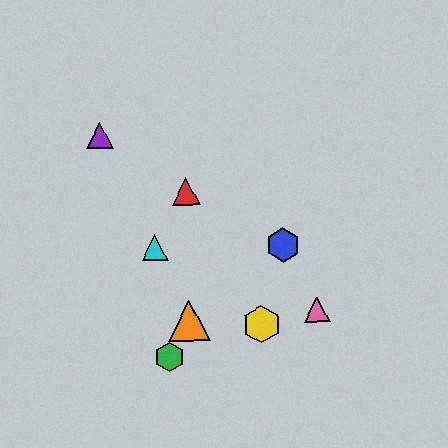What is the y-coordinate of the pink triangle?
The pink triangle is at y≈310.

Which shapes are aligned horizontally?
The blue hexagon, the cyan triangle are aligned horizontally.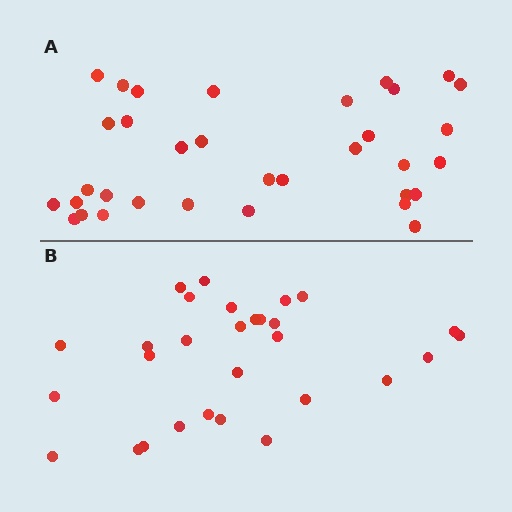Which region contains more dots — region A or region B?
Region A (the top region) has more dots.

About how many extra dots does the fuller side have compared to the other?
Region A has about 5 more dots than region B.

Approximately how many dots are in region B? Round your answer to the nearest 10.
About 30 dots. (The exact count is 29, which rounds to 30.)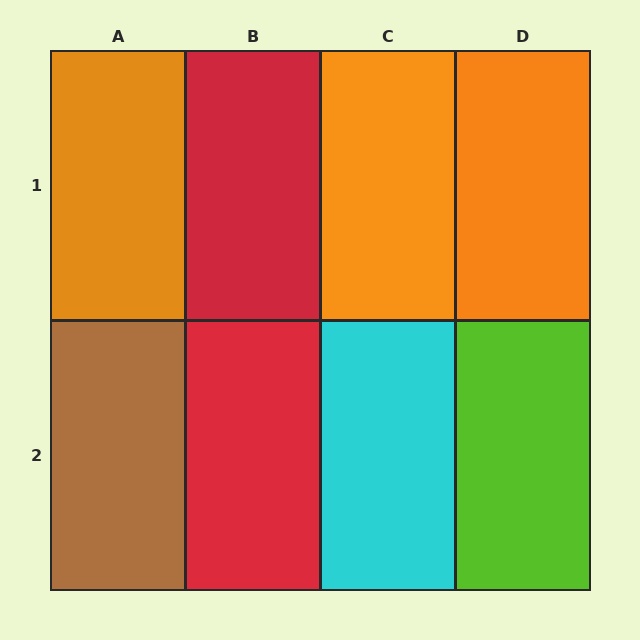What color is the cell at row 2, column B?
Red.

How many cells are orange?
3 cells are orange.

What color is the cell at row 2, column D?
Lime.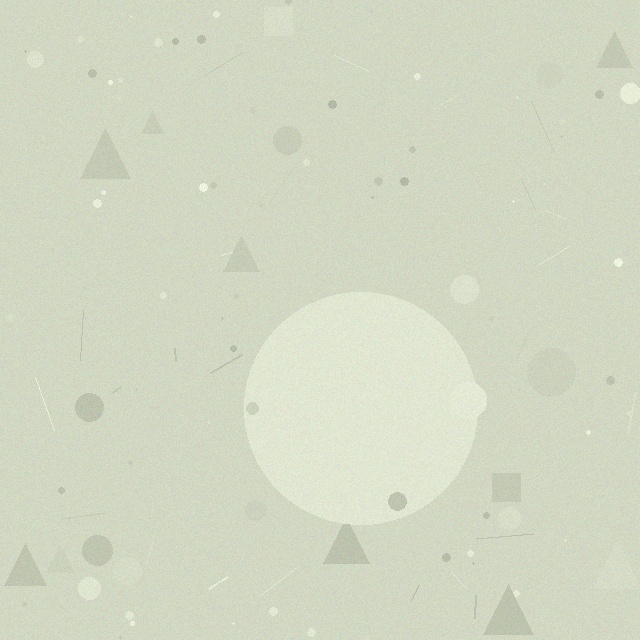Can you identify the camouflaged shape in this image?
The camouflaged shape is a circle.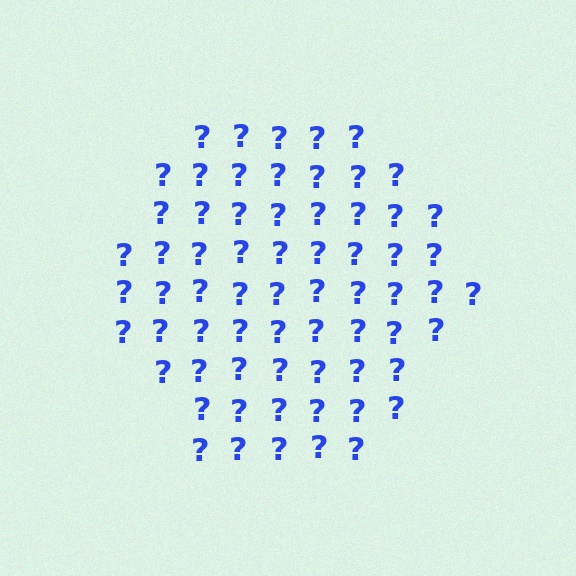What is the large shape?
The large shape is a hexagon.